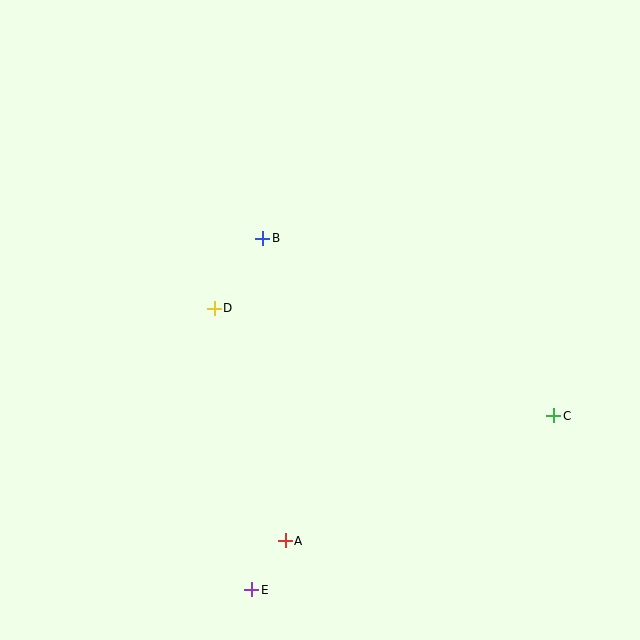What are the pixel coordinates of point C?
Point C is at (554, 416).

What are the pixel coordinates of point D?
Point D is at (214, 308).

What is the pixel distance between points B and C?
The distance between B and C is 341 pixels.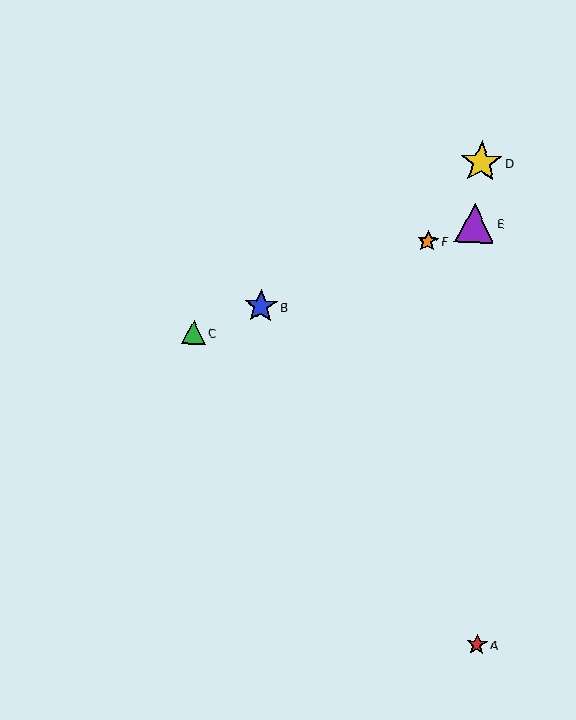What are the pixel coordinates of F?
Object F is at (428, 241).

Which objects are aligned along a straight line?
Objects B, C, E, F are aligned along a straight line.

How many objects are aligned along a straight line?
4 objects (B, C, E, F) are aligned along a straight line.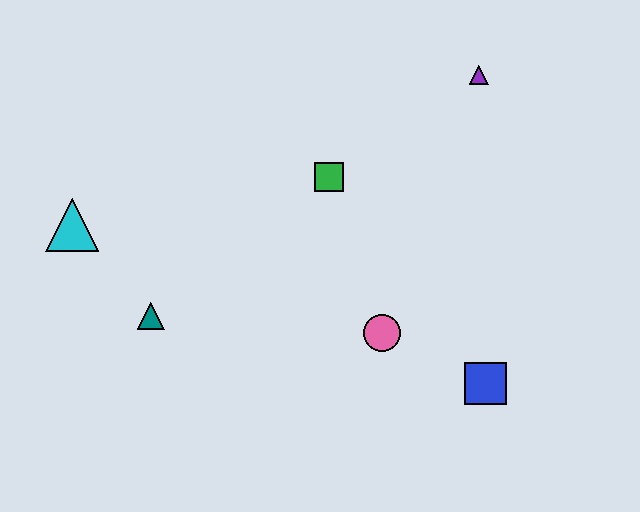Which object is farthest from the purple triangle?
The cyan triangle is farthest from the purple triangle.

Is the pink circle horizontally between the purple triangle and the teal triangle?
Yes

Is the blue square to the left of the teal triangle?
No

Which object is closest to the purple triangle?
The green square is closest to the purple triangle.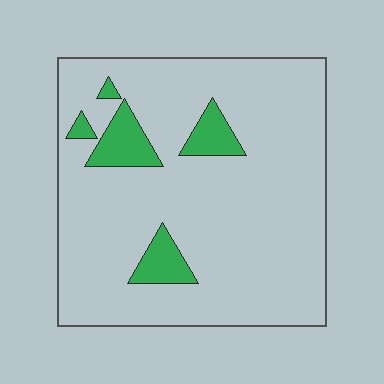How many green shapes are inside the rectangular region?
5.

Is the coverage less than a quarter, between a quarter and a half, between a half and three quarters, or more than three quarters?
Less than a quarter.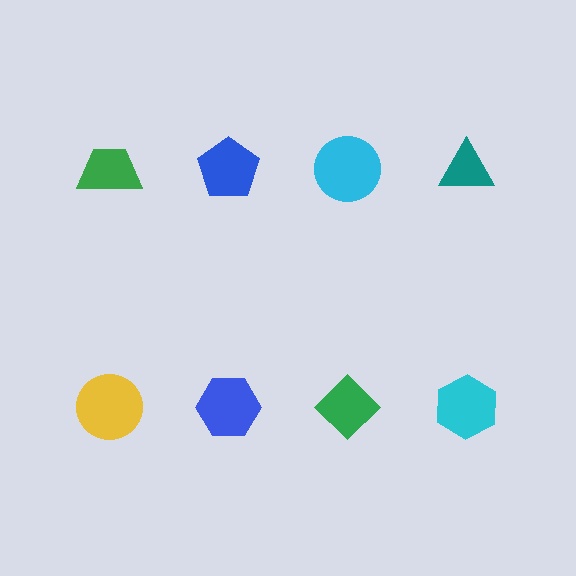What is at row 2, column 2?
A blue hexagon.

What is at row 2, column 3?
A green diamond.